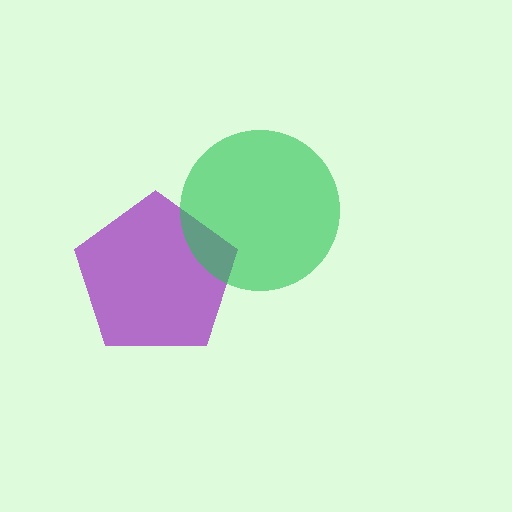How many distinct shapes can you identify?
There are 2 distinct shapes: a purple pentagon, a green circle.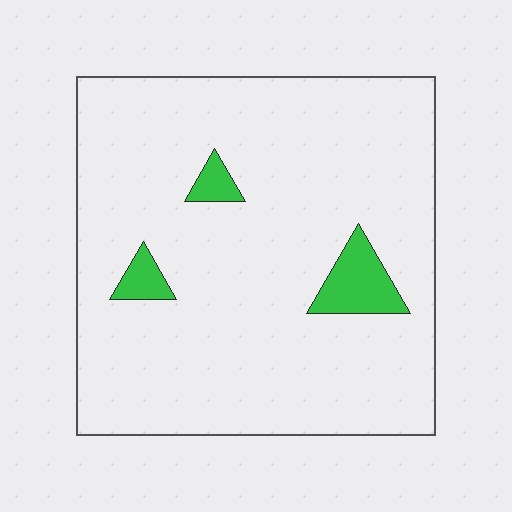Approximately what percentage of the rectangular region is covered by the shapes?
Approximately 5%.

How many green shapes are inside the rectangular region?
3.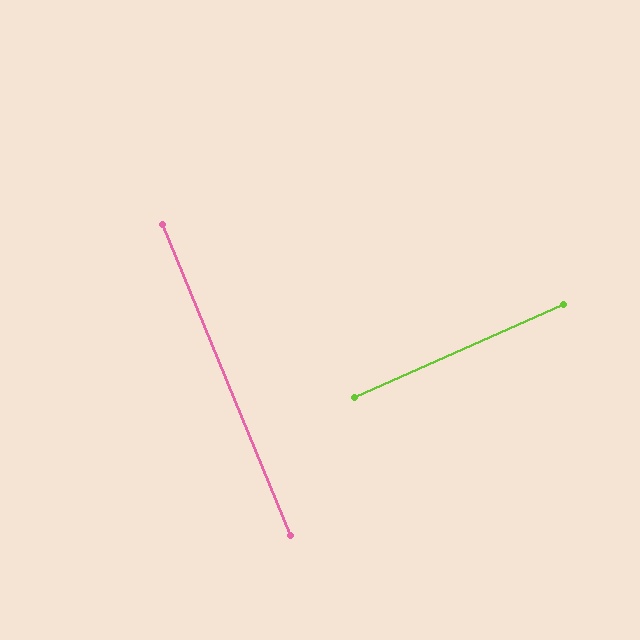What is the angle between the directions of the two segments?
Approximately 88 degrees.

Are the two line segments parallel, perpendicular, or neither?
Perpendicular — they meet at approximately 88°.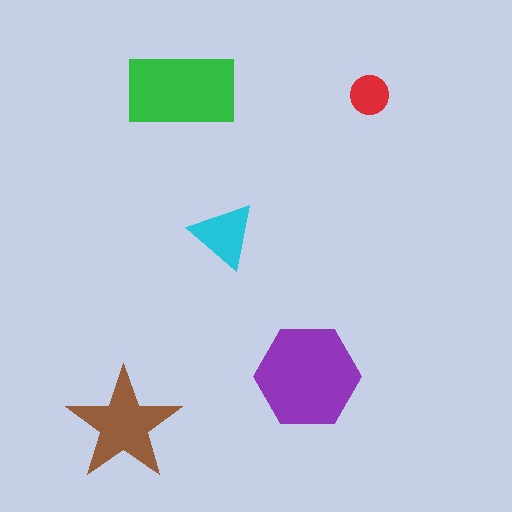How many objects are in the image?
There are 5 objects in the image.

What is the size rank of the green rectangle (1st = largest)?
2nd.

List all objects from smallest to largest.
The red circle, the cyan triangle, the brown star, the green rectangle, the purple hexagon.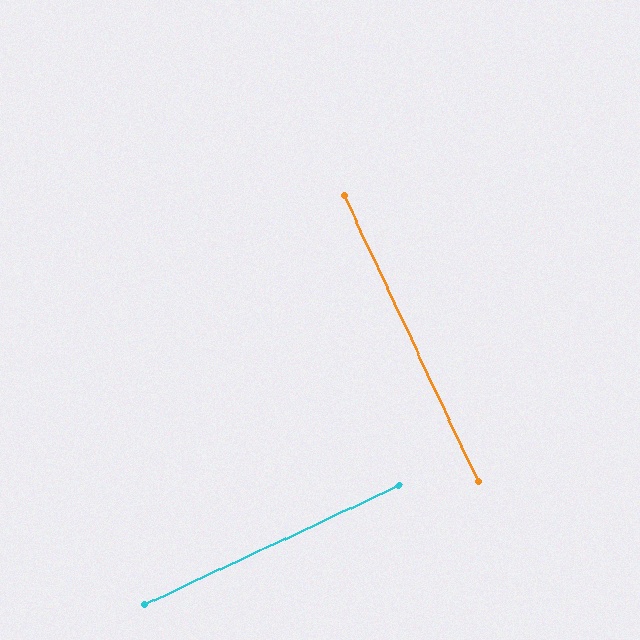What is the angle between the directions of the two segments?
Approximately 90 degrees.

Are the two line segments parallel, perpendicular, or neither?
Perpendicular — they meet at approximately 90°.